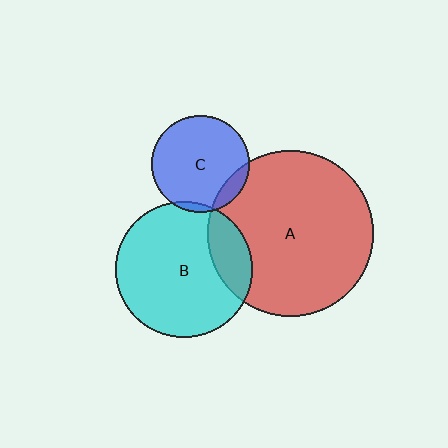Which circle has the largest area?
Circle A (red).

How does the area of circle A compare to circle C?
Approximately 2.9 times.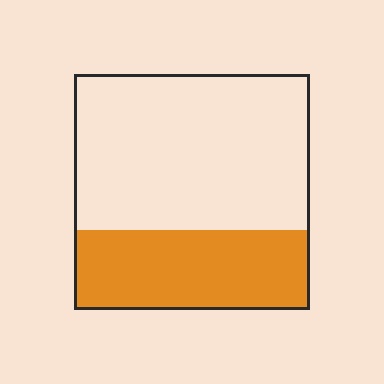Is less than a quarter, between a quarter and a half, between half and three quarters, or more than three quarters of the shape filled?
Between a quarter and a half.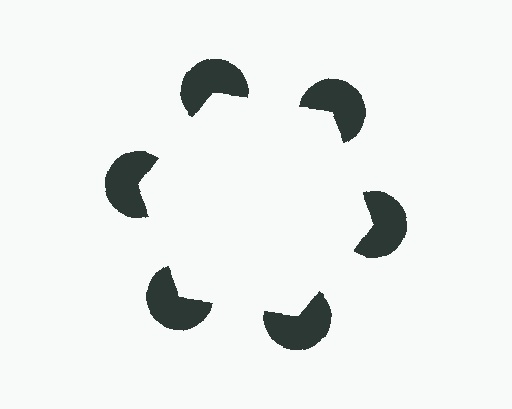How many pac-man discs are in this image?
There are 6 — one at each vertex of the illusory hexagon.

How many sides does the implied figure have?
6 sides.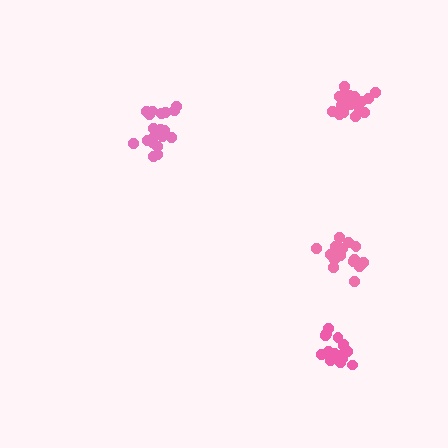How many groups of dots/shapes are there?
There are 4 groups.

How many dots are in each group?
Group 1: 19 dots, Group 2: 21 dots, Group 3: 16 dots, Group 4: 15 dots (71 total).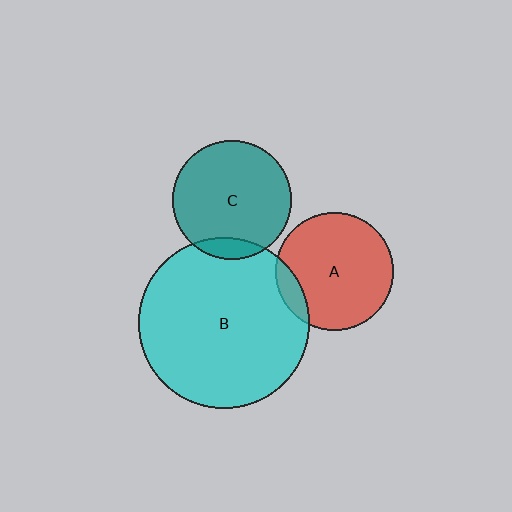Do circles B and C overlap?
Yes.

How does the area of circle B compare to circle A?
Approximately 2.1 times.